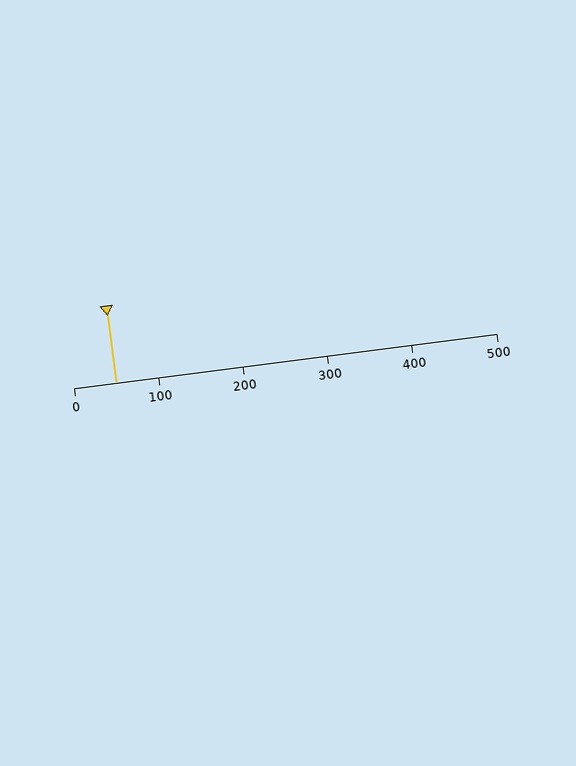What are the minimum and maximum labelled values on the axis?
The axis runs from 0 to 500.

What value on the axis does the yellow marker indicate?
The marker indicates approximately 50.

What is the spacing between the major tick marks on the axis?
The major ticks are spaced 100 apart.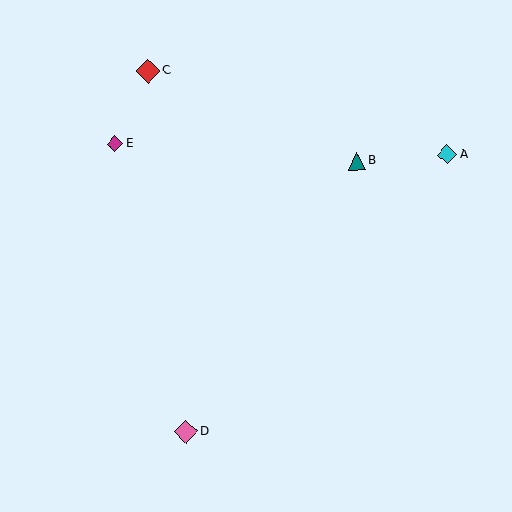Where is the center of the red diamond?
The center of the red diamond is at (148, 71).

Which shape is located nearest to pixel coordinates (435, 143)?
The cyan diamond (labeled A) at (447, 154) is nearest to that location.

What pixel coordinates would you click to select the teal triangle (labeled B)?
Click at (356, 161) to select the teal triangle B.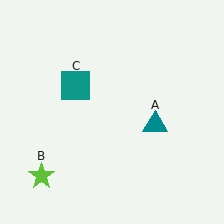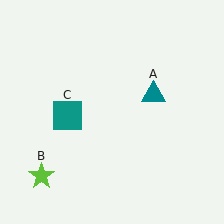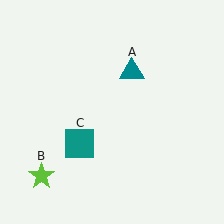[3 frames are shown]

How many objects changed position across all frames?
2 objects changed position: teal triangle (object A), teal square (object C).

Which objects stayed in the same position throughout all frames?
Lime star (object B) remained stationary.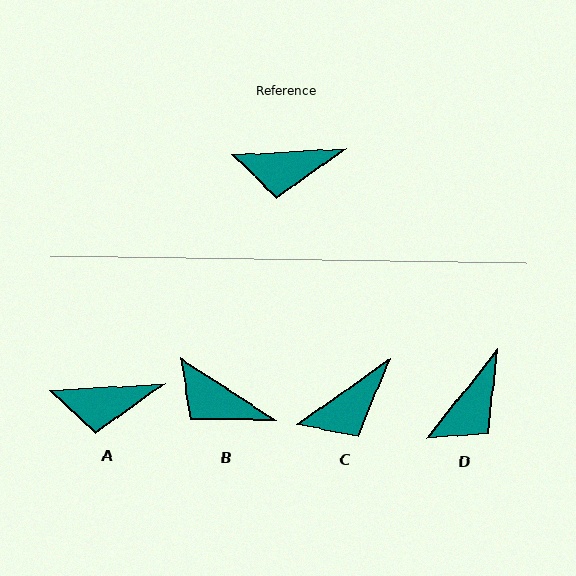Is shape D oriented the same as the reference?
No, it is off by about 48 degrees.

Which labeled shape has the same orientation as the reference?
A.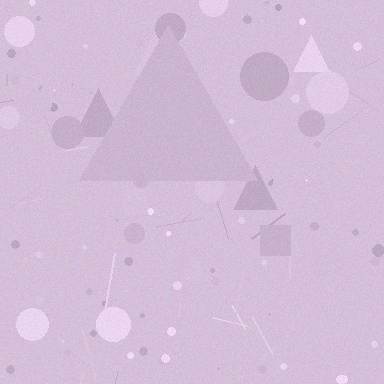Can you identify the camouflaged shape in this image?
The camouflaged shape is a triangle.